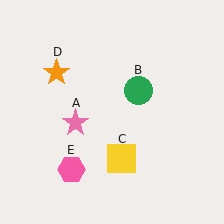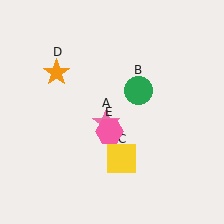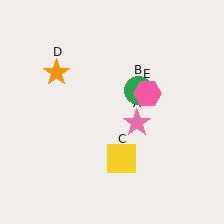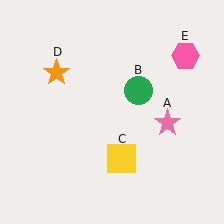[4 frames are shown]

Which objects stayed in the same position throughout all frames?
Green circle (object B) and yellow square (object C) and orange star (object D) remained stationary.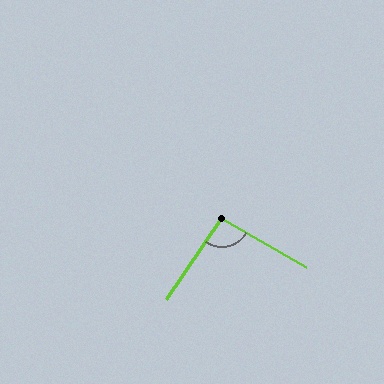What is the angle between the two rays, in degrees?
Approximately 95 degrees.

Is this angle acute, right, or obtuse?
It is approximately a right angle.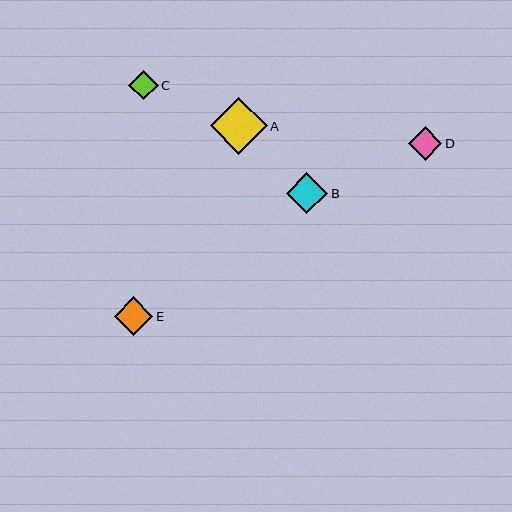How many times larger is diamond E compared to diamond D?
Diamond E is approximately 1.1 times the size of diamond D.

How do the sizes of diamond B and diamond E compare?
Diamond B and diamond E are approximately the same size.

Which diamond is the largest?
Diamond A is the largest with a size of approximately 57 pixels.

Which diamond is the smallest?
Diamond C is the smallest with a size of approximately 30 pixels.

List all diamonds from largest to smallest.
From largest to smallest: A, B, E, D, C.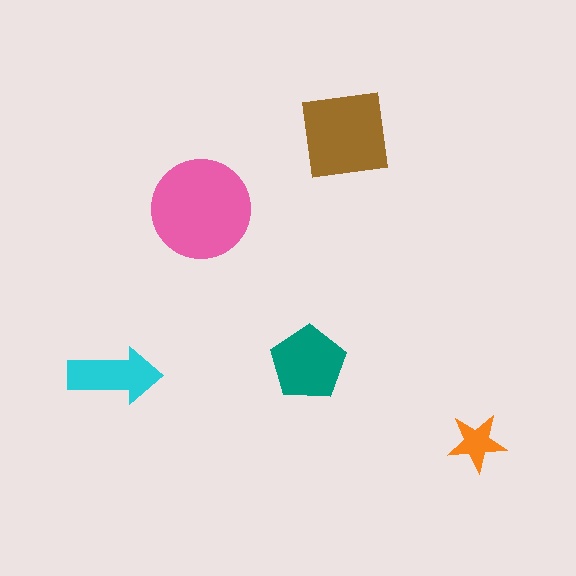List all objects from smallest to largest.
The orange star, the cyan arrow, the teal pentagon, the brown square, the pink circle.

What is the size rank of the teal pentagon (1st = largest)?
3rd.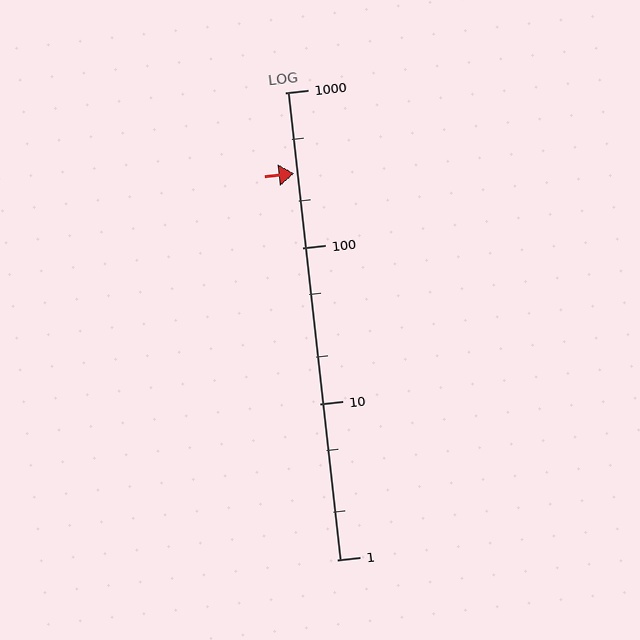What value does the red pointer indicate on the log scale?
The pointer indicates approximately 300.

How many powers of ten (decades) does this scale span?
The scale spans 3 decades, from 1 to 1000.